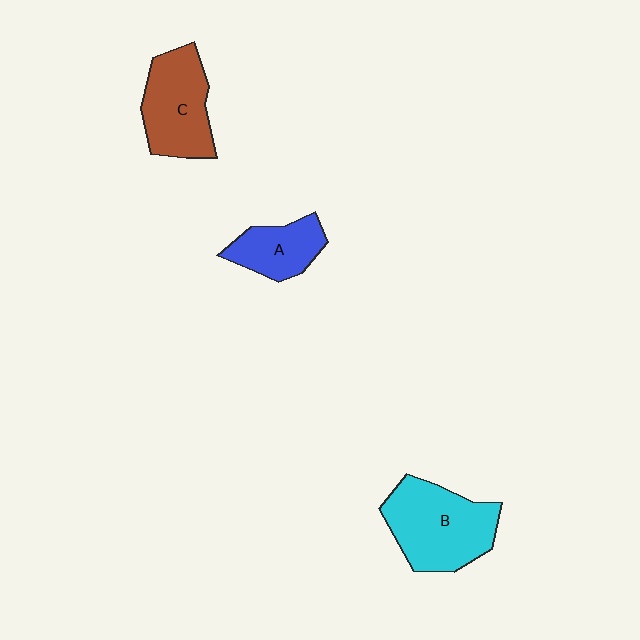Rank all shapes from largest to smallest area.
From largest to smallest: B (cyan), C (brown), A (blue).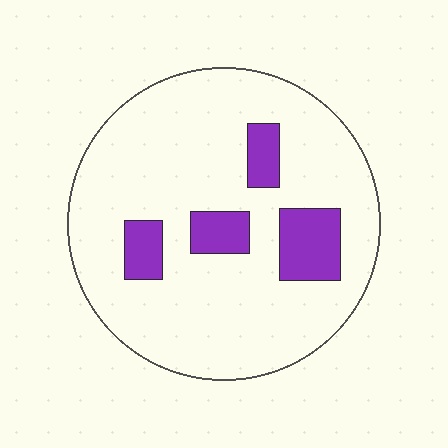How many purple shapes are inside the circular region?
4.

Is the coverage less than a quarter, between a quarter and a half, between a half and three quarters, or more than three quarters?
Less than a quarter.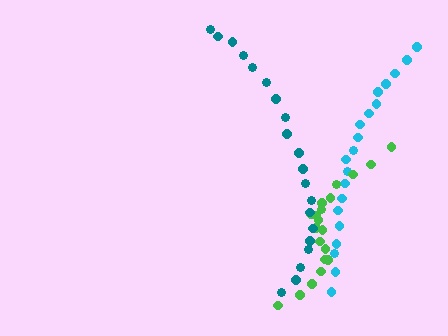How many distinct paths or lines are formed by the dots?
There are 3 distinct paths.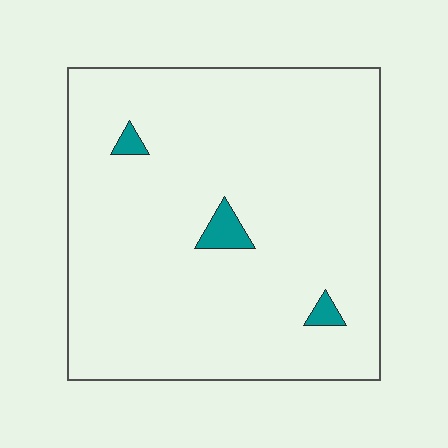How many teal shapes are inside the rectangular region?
3.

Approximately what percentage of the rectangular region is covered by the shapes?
Approximately 5%.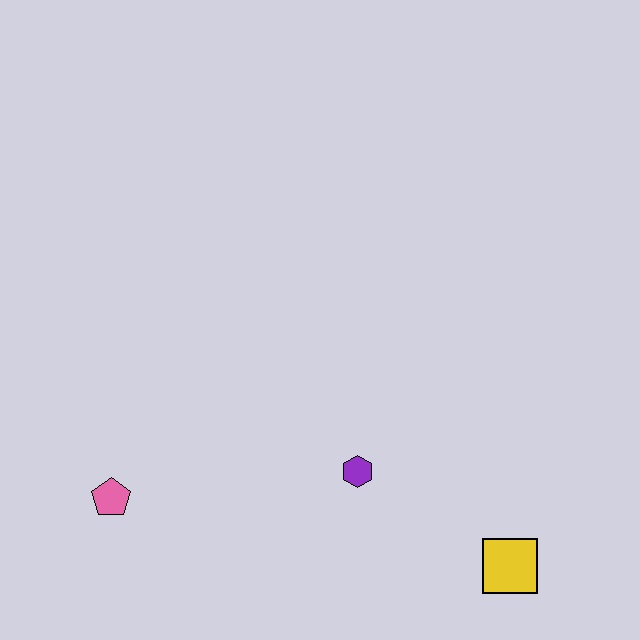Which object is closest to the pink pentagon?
The purple hexagon is closest to the pink pentagon.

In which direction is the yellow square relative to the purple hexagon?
The yellow square is to the right of the purple hexagon.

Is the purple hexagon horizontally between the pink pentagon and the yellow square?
Yes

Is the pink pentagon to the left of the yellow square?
Yes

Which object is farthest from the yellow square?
The pink pentagon is farthest from the yellow square.